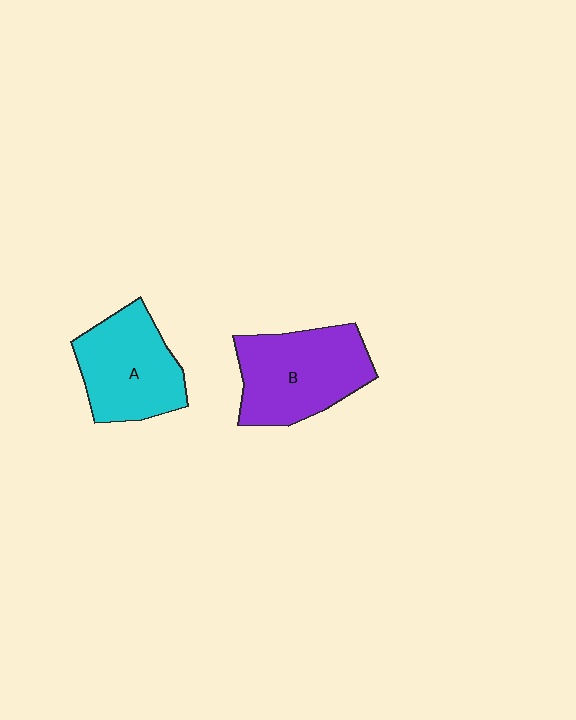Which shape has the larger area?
Shape B (purple).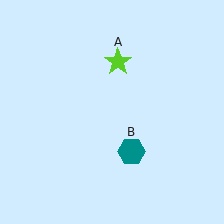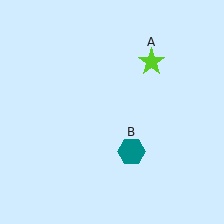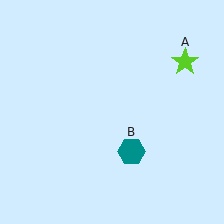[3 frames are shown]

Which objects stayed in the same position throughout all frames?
Teal hexagon (object B) remained stationary.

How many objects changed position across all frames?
1 object changed position: lime star (object A).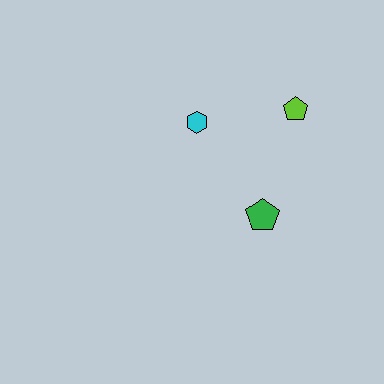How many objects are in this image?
There are 3 objects.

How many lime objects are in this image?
There is 1 lime object.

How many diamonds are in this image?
There are no diamonds.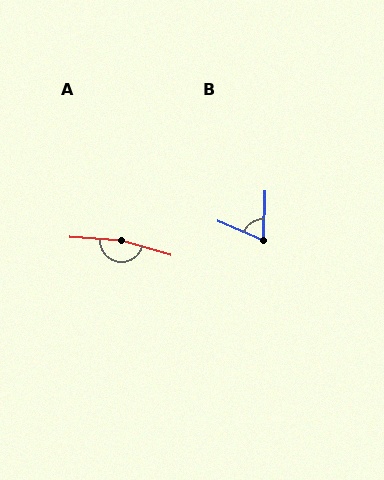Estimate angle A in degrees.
Approximately 168 degrees.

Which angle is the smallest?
B, at approximately 69 degrees.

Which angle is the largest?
A, at approximately 168 degrees.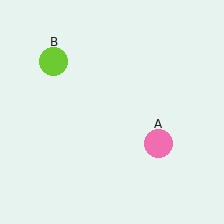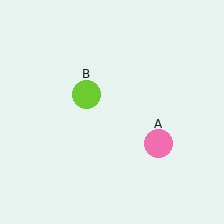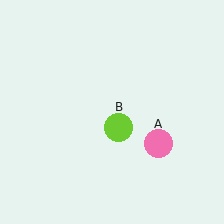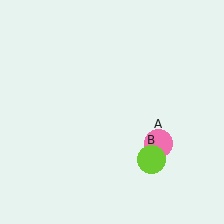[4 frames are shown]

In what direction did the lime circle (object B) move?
The lime circle (object B) moved down and to the right.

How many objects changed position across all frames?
1 object changed position: lime circle (object B).